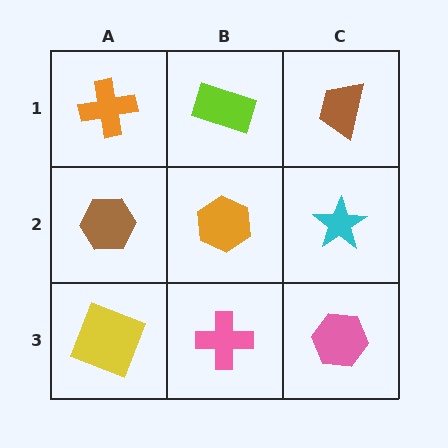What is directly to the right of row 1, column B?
A brown trapezoid.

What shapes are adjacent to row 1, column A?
A brown hexagon (row 2, column A), a lime rectangle (row 1, column B).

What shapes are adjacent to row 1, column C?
A cyan star (row 2, column C), a lime rectangle (row 1, column B).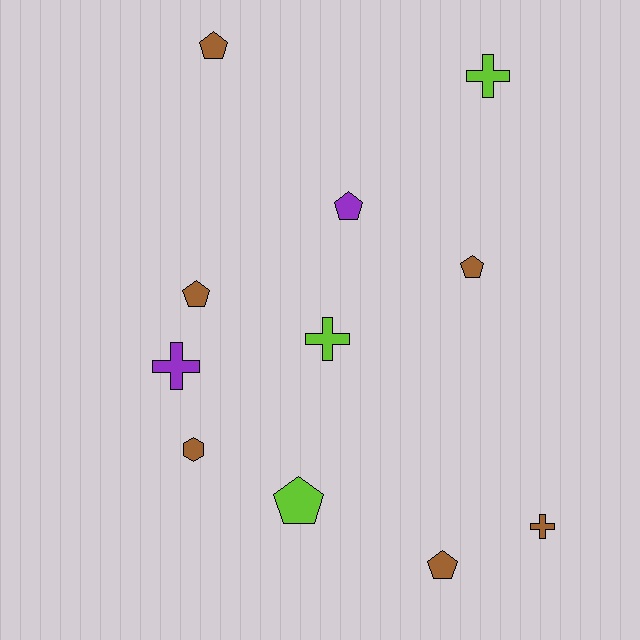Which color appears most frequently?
Brown, with 6 objects.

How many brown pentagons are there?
There are 4 brown pentagons.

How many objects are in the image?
There are 11 objects.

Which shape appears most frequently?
Pentagon, with 6 objects.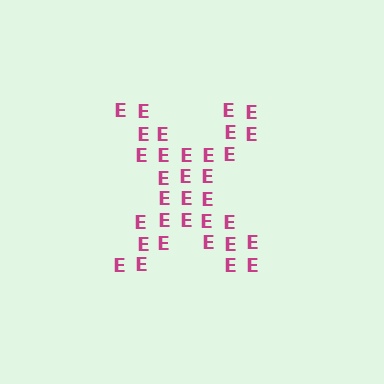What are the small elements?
The small elements are letter E's.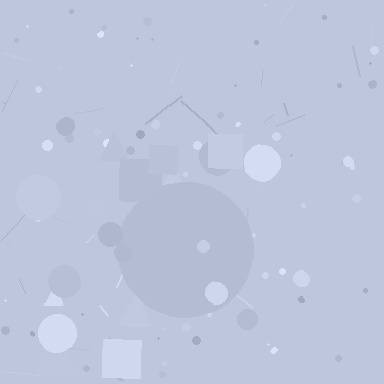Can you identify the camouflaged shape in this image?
The camouflaged shape is a circle.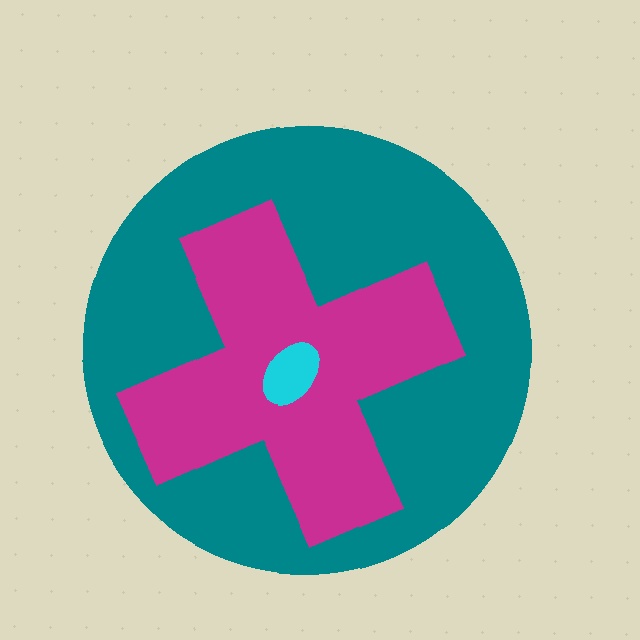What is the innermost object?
The cyan ellipse.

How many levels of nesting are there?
3.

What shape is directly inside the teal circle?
The magenta cross.